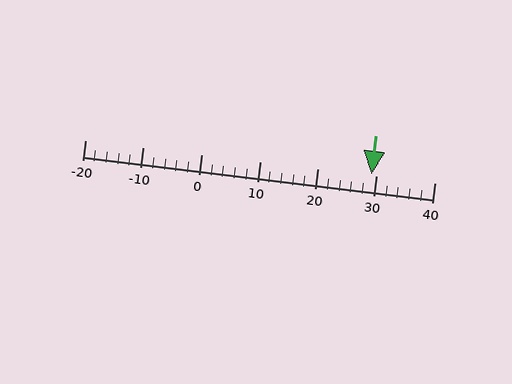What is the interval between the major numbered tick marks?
The major tick marks are spaced 10 units apart.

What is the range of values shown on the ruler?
The ruler shows values from -20 to 40.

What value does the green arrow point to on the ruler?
The green arrow points to approximately 29.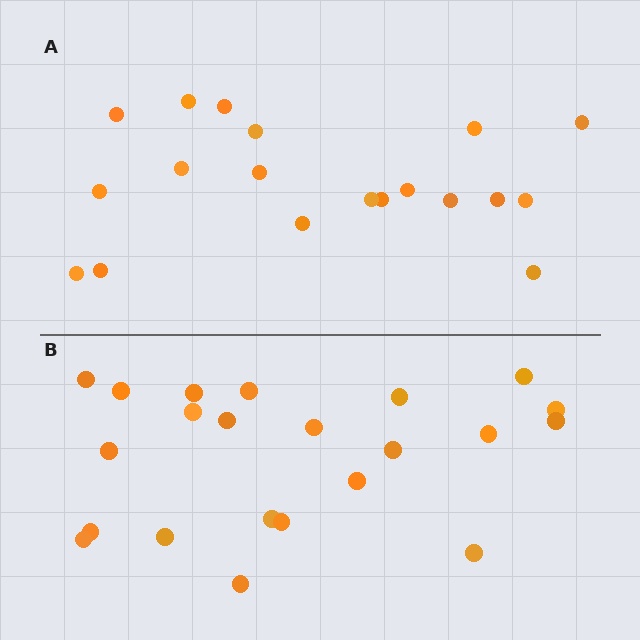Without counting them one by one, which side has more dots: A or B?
Region B (the bottom region) has more dots.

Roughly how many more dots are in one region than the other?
Region B has just a few more — roughly 2 or 3 more dots than region A.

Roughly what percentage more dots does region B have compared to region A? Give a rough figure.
About 15% more.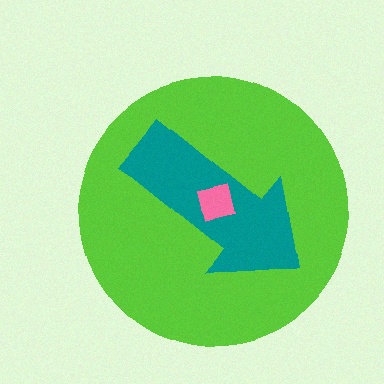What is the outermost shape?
The lime circle.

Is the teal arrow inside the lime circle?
Yes.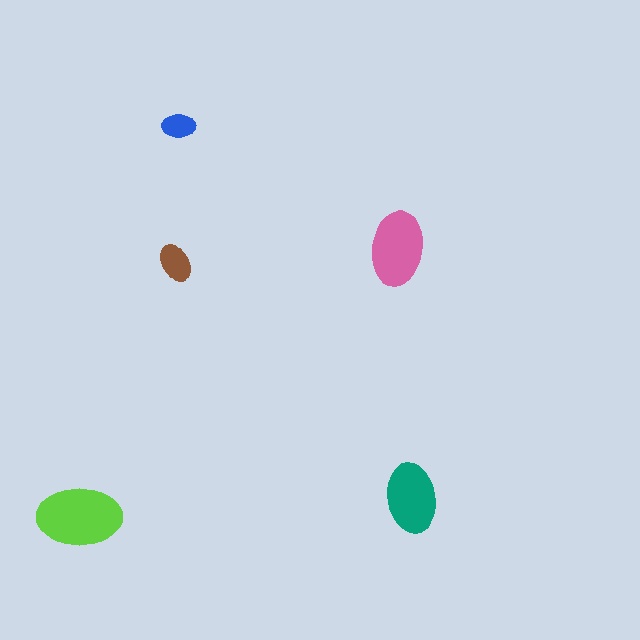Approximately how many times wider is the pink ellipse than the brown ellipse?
About 2 times wider.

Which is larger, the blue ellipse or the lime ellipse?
The lime one.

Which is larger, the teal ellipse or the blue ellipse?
The teal one.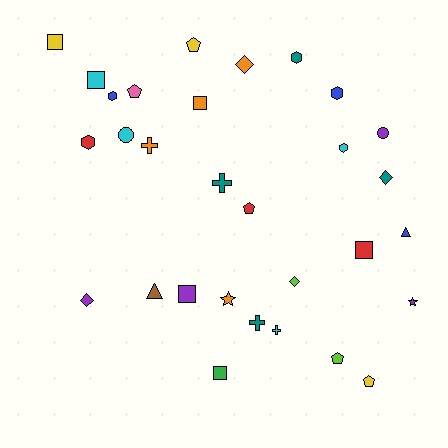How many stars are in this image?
There are 2 stars.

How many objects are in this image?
There are 30 objects.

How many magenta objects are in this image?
There are no magenta objects.